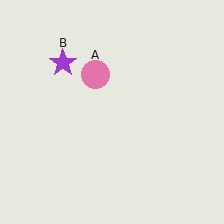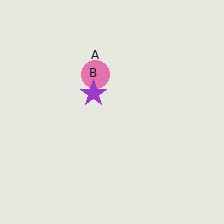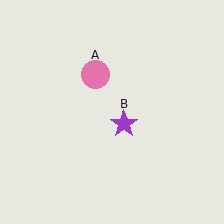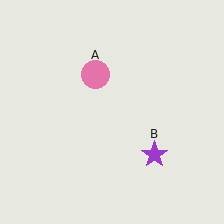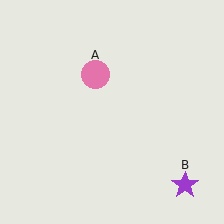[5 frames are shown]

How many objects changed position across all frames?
1 object changed position: purple star (object B).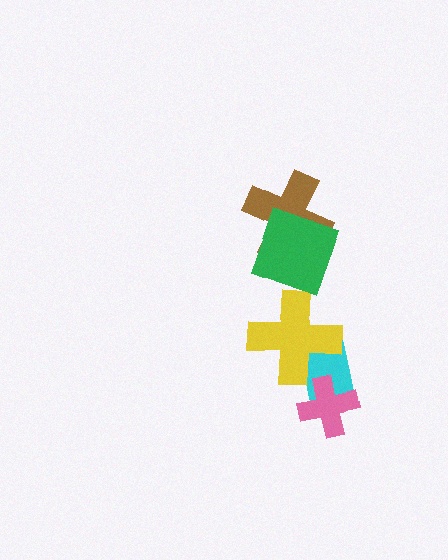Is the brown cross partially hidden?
Yes, it is partially covered by another shape.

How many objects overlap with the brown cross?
1 object overlaps with the brown cross.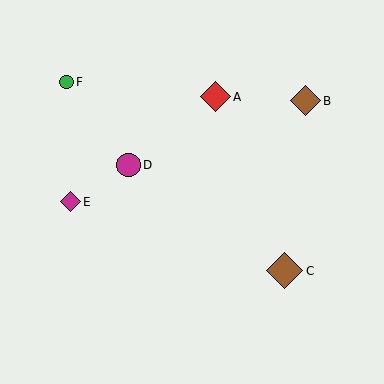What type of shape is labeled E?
Shape E is a magenta diamond.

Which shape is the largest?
The brown diamond (labeled C) is the largest.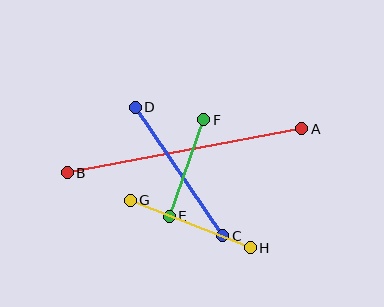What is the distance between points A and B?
The distance is approximately 239 pixels.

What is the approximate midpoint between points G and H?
The midpoint is at approximately (190, 224) pixels.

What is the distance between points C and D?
The distance is approximately 155 pixels.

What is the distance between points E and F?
The distance is approximately 102 pixels.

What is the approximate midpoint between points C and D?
The midpoint is at approximately (179, 171) pixels.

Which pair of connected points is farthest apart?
Points A and B are farthest apart.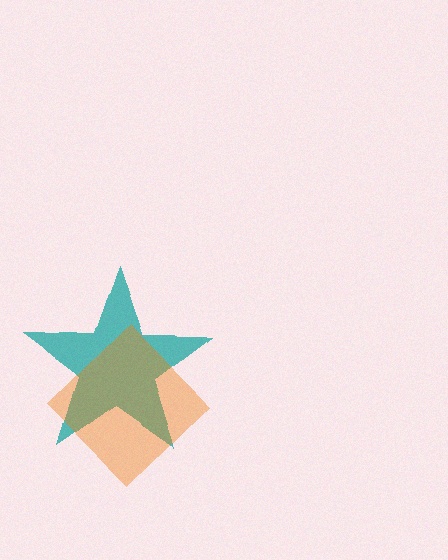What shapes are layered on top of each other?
The layered shapes are: a teal star, an orange diamond.